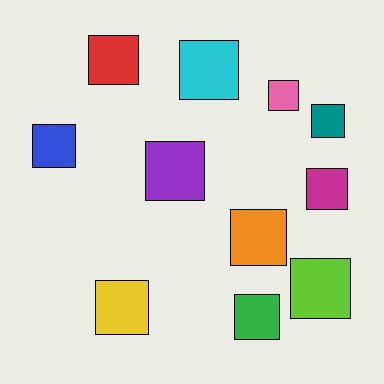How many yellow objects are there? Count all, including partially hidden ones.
There is 1 yellow object.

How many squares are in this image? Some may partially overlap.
There are 11 squares.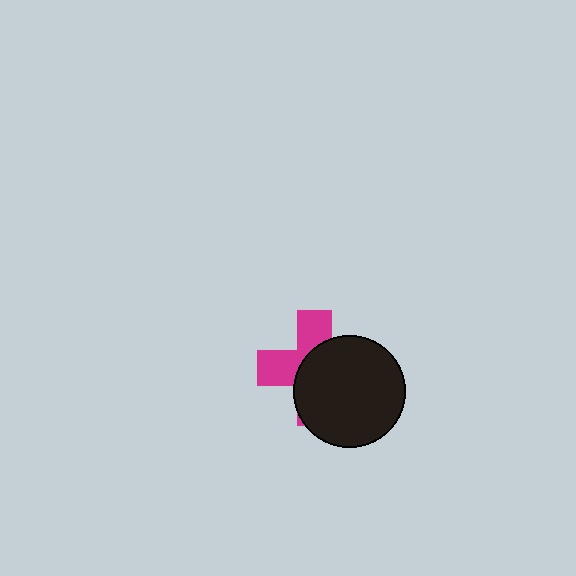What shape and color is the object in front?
The object in front is a black circle.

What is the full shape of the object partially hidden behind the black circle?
The partially hidden object is a magenta cross.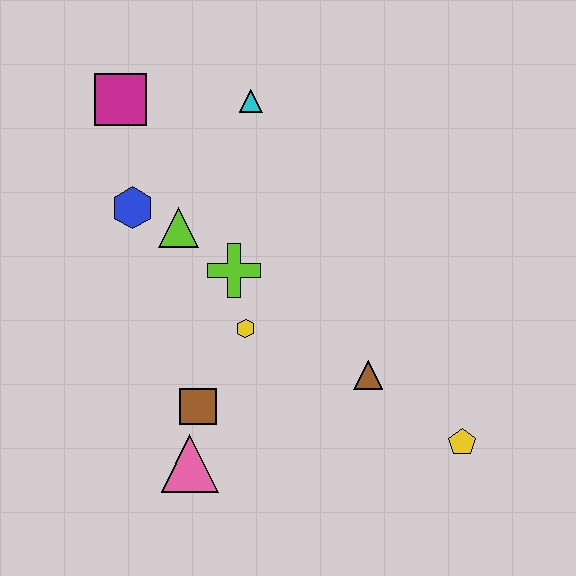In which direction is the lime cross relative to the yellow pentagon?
The lime cross is to the left of the yellow pentagon.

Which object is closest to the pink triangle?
The brown square is closest to the pink triangle.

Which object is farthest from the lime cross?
The yellow pentagon is farthest from the lime cross.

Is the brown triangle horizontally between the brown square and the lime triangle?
No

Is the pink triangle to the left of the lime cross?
Yes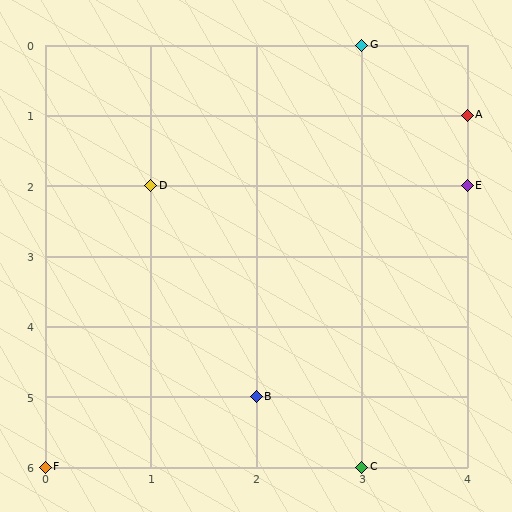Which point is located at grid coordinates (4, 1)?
Point A is at (4, 1).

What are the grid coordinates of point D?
Point D is at grid coordinates (1, 2).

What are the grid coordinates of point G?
Point G is at grid coordinates (3, 0).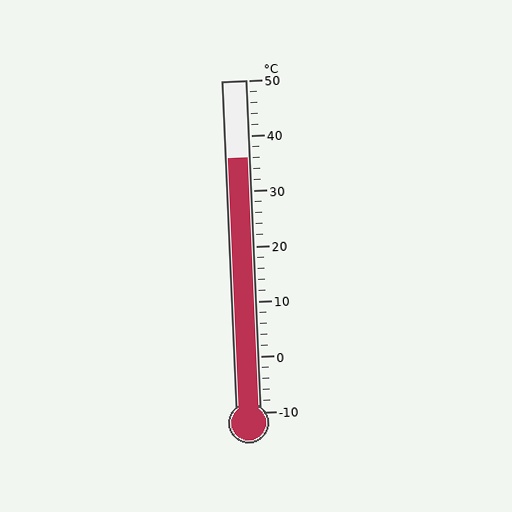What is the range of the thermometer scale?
The thermometer scale ranges from -10°C to 50°C.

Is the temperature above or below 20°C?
The temperature is above 20°C.